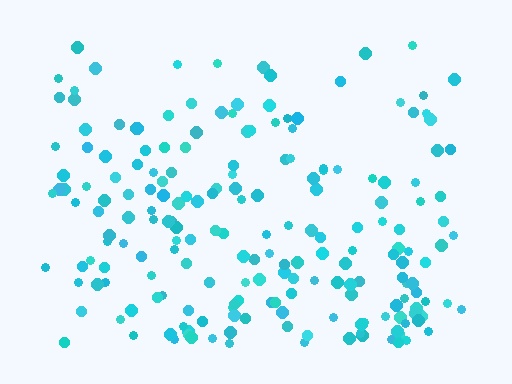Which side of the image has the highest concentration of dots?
The bottom.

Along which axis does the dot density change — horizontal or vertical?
Vertical.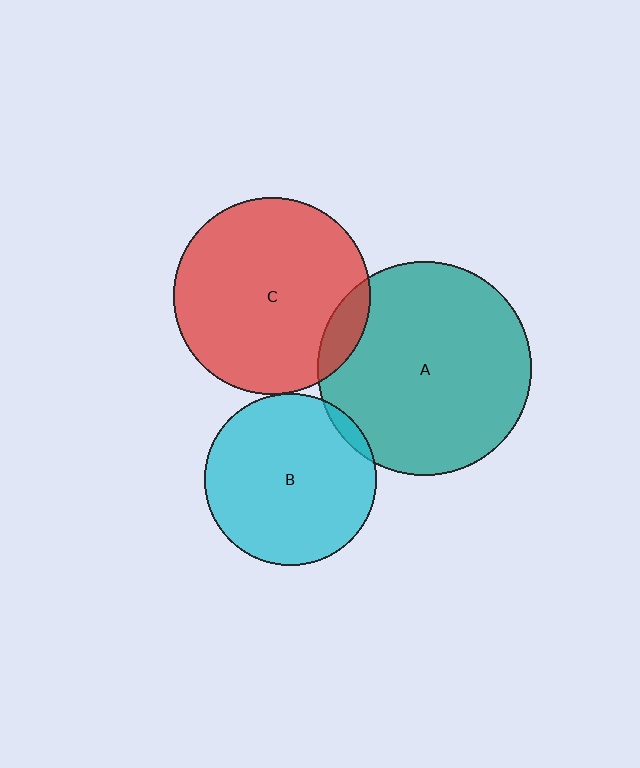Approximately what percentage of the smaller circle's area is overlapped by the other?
Approximately 5%.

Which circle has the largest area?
Circle A (teal).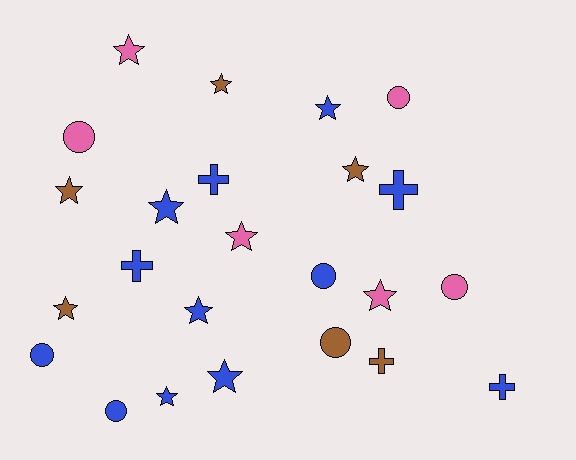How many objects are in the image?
There are 24 objects.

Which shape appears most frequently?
Star, with 12 objects.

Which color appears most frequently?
Blue, with 12 objects.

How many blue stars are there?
There are 5 blue stars.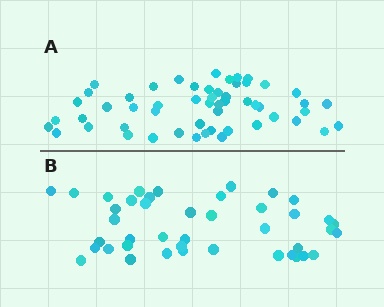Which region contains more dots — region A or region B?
Region A (the top region) has more dots.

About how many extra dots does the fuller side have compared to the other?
Region A has roughly 12 or so more dots than region B.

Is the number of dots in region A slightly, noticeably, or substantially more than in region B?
Region A has noticeably more, but not dramatically so. The ratio is roughly 1.3 to 1.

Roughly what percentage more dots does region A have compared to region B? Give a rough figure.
About 30% more.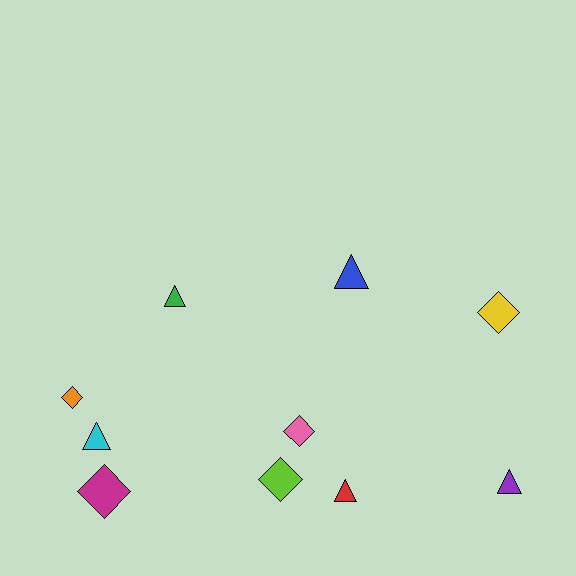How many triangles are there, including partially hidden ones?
There are 5 triangles.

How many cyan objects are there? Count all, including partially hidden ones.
There is 1 cyan object.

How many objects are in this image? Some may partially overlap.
There are 10 objects.